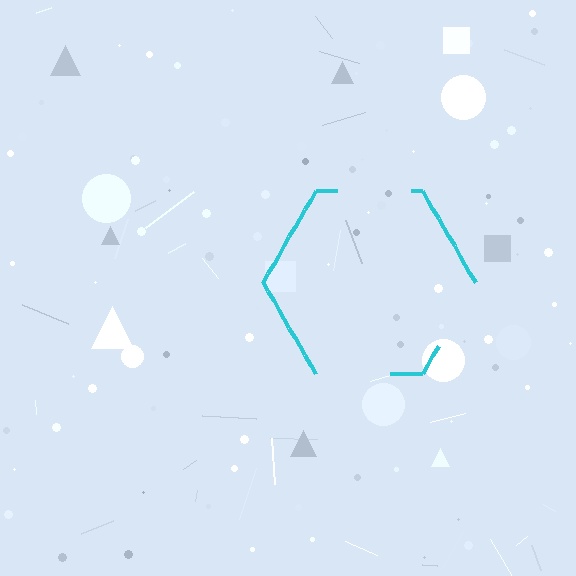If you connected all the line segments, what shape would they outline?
They would outline a hexagon.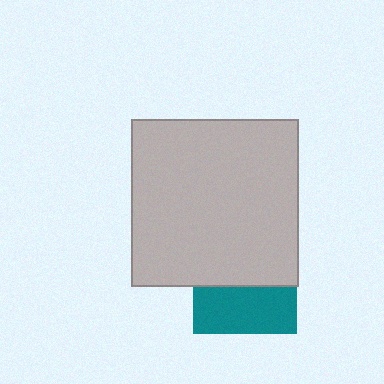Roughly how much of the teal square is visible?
About half of it is visible (roughly 45%).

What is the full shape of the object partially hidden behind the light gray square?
The partially hidden object is a teal square.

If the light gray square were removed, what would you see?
You would see the complete teal square.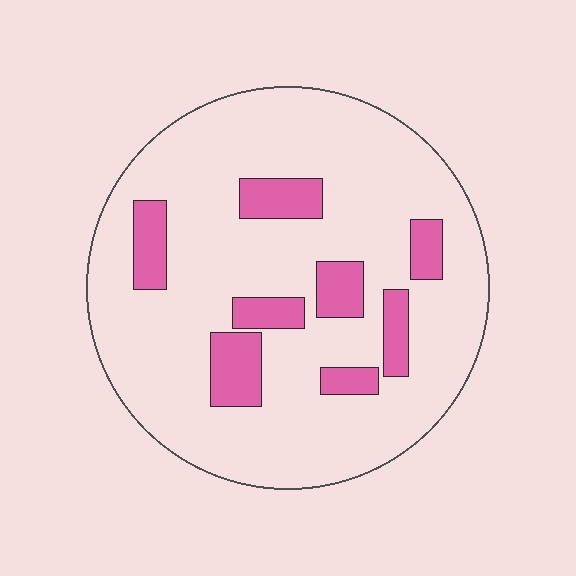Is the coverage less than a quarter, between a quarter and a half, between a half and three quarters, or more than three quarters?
Less than a quarter.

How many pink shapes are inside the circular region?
8.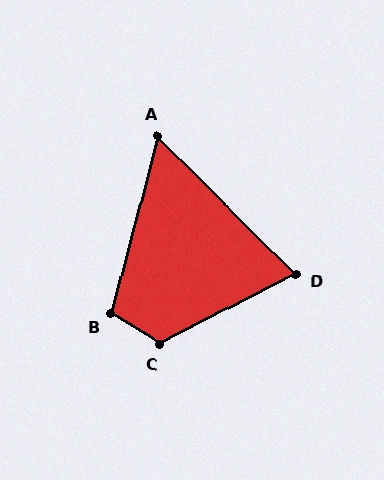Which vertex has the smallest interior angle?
A, at approximately 60 degrees.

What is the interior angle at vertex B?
Approximately 108 degrees (obtuse).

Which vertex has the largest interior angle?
C, at approximately 120 degrees.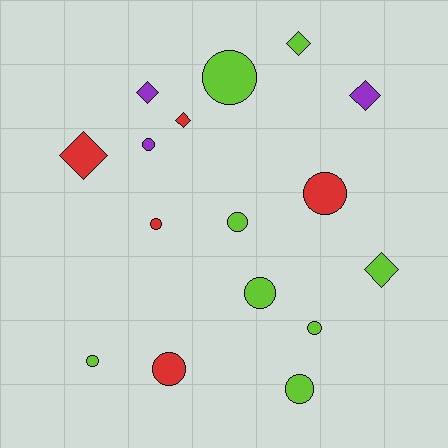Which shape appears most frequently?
Circle, with 10 objects.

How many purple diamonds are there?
There are 2 purple diamonds.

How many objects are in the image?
There are 16 objects.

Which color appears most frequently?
Lime, with 8 objects.